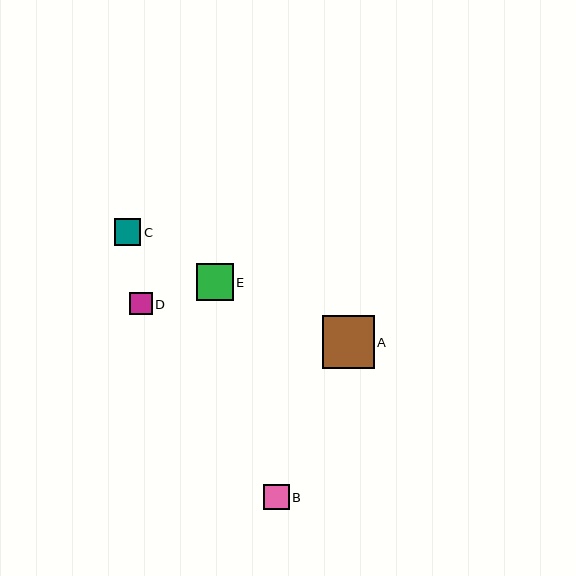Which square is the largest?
Square A is the largest with a size of approximately 52 pixels.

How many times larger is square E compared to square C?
Square E is approximately 1.4 times the size of square C.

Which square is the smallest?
Square D is the smallest with a size of approximately 23 pixels.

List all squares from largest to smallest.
From largest to smallest: A, E, C, B, D.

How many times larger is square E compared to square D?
Square E is approximately 1.6 times the size of square D.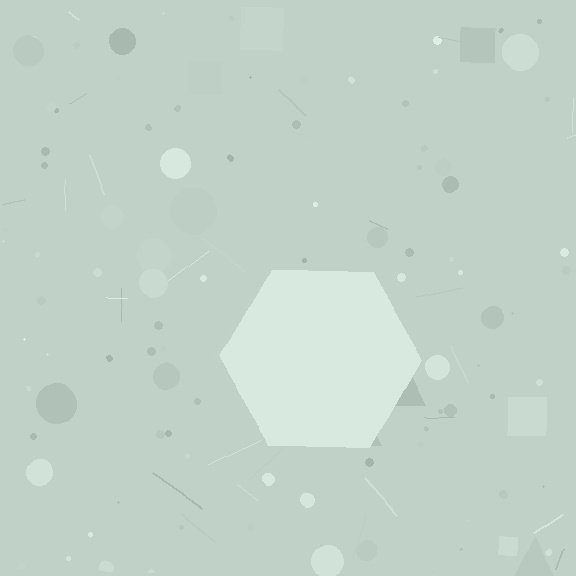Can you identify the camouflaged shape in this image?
The camouflaged shape is a hexagon.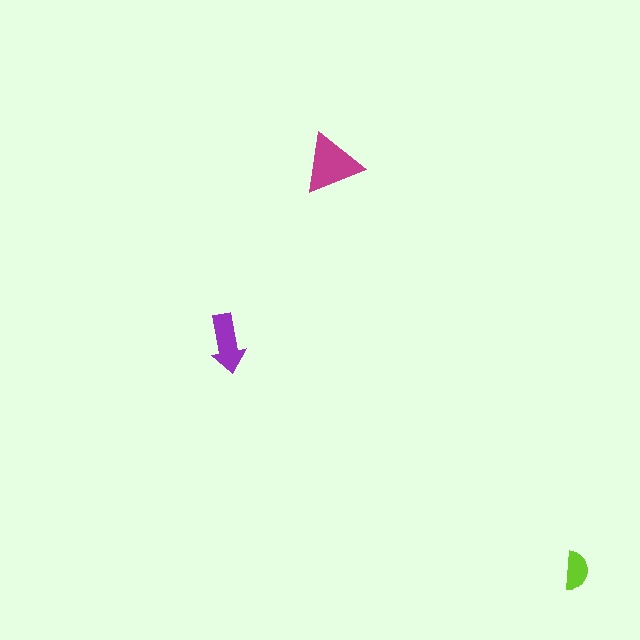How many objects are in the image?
There are 3 objects in the image.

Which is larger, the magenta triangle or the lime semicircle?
The magenta triangle.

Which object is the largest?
The magenta triangle.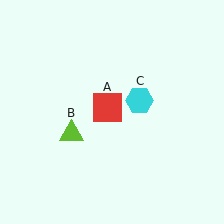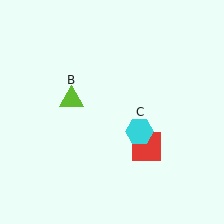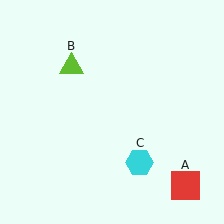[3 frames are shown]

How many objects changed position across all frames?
3 objects changed position: red square (object A), lime triangle (object B), cyan hexagon (object C).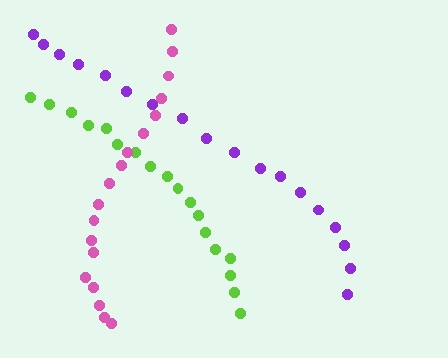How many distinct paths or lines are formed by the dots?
There are 3 distinct paths.